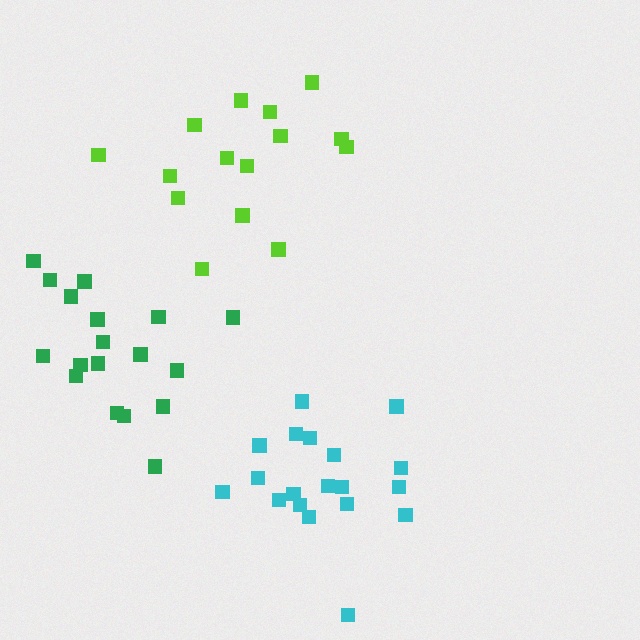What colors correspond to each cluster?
The clusters are colored: green, lime, cyan.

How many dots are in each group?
Group 1: 18 dots, Group 2: 15 dots, Group 3: 19 dots (52 total).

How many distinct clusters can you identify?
There are 3 distinct clusters.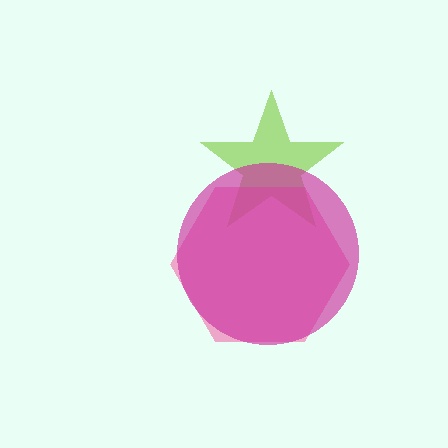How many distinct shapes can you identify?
There are 3 distinct shapes: a lime star, a pink hexagon, a magenta circle.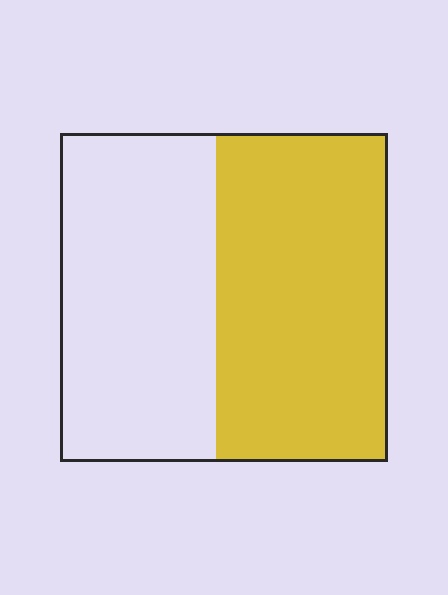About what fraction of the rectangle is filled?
About one half (1/2).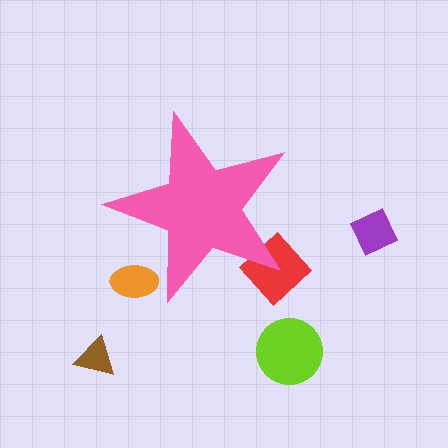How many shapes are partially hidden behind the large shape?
2 shapes are partially hidden.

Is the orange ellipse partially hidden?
Yes, the orange ellipse is partially hidden behind the pink star.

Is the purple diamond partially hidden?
No, the purple diamond is fully visible.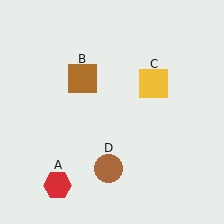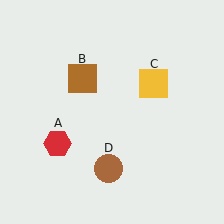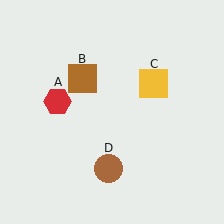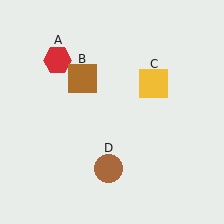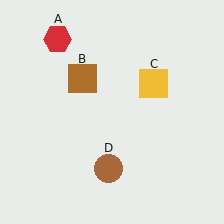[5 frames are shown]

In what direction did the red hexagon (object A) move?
The red hexagon (object A) moved up.